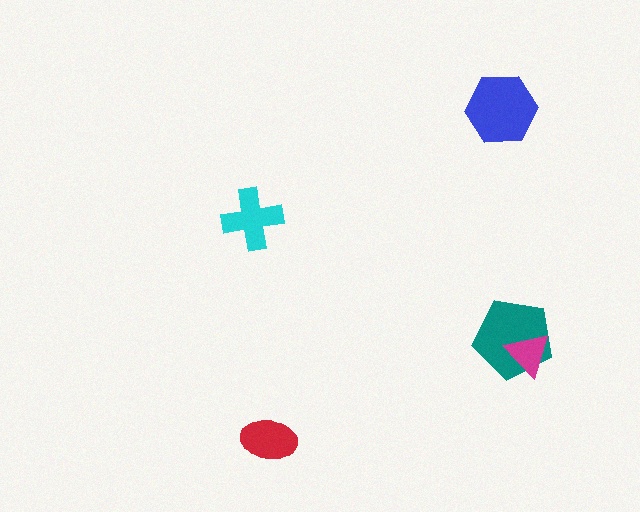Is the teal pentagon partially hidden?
Yes, it is partially covered by another shape.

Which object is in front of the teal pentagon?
The magenta triangle is in front of the teal pentagon.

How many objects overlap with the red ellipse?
0 objects overlap with the red ellipse.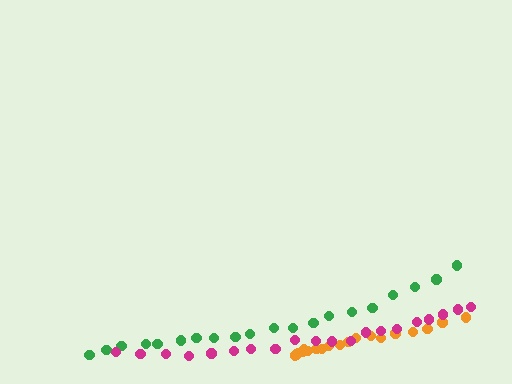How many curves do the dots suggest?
There are 3 distinct paths.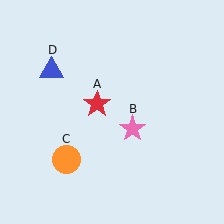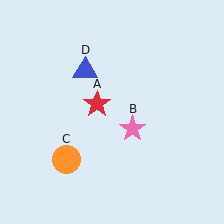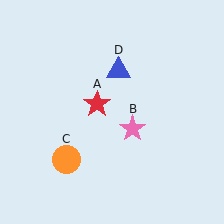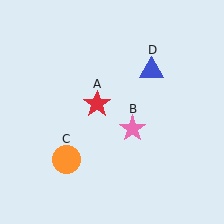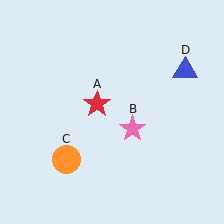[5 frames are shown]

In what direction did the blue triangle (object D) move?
The blue triangle (object D) moved right.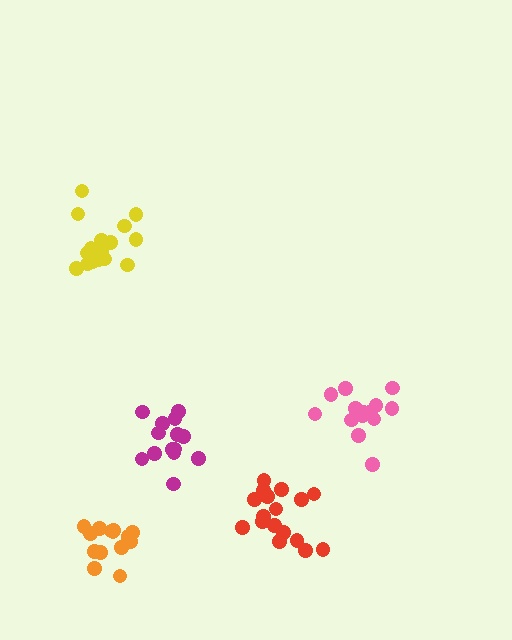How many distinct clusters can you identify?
There are 5 distinct clusters.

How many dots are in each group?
Group 1: 14 dots, Group 2: 14 dots, Group 3: 17 dots, Group 4: 15 dots, Group 5: 18 dots (78 total).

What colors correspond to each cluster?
The clusters are colored: pink, magenta, red, orange, yellow.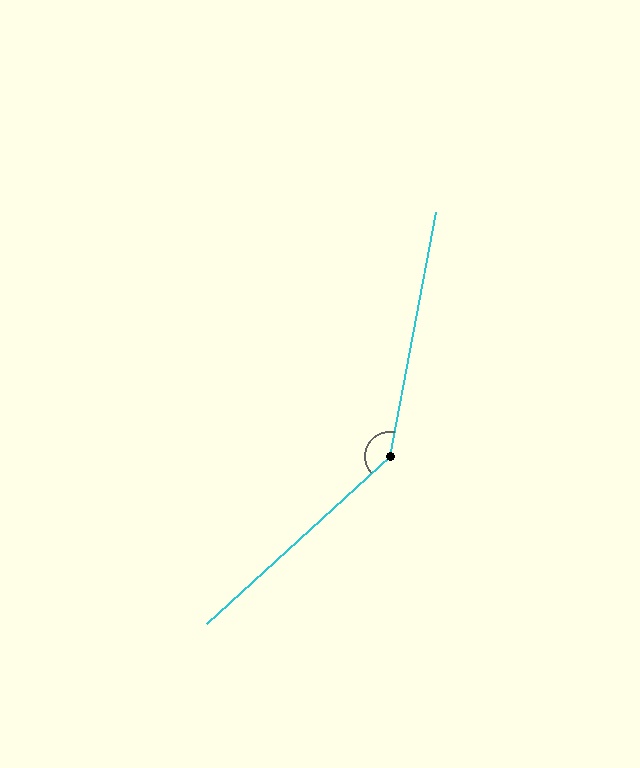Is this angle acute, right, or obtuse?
It is obtuse.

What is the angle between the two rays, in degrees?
Approximately 143 degrees.